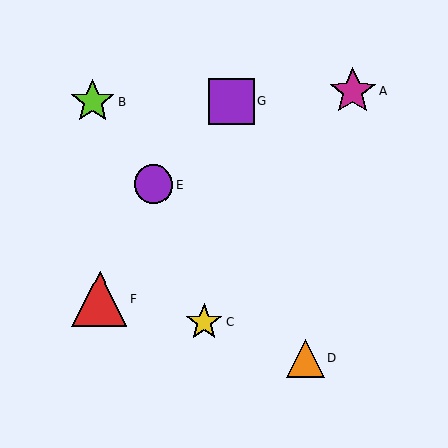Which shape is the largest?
The red triangle (labeled F) is the largest.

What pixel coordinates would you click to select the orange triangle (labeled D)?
Click at (305, 358) to select the orange triangle D.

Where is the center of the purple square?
The center of the purple square is at (231, 101).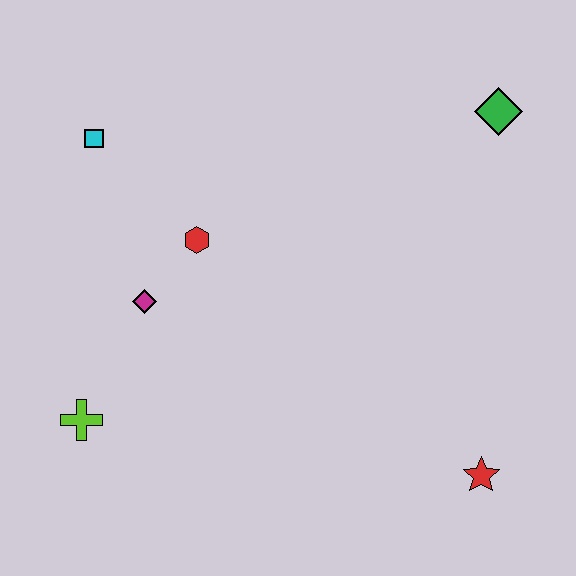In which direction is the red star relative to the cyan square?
The red star is to the right of the cyan square.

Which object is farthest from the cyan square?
The red star is farthest from the cyan square.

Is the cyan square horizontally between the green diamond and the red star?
No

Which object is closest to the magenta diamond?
The red hexagon is closest to the magenta diamond.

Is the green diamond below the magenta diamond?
No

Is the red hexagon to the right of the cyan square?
Yes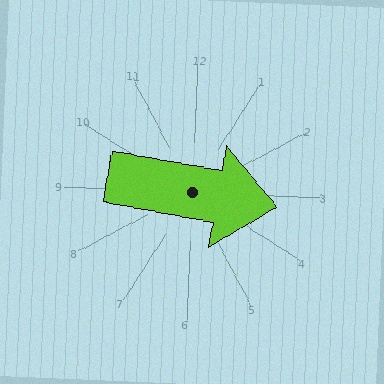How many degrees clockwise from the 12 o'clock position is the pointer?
Approximately 98 degrees.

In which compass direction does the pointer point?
East.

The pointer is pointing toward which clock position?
Roughly 3 o'clock.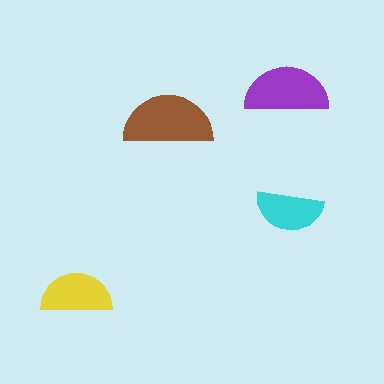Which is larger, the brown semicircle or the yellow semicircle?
The brown one.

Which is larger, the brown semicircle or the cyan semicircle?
The brown one.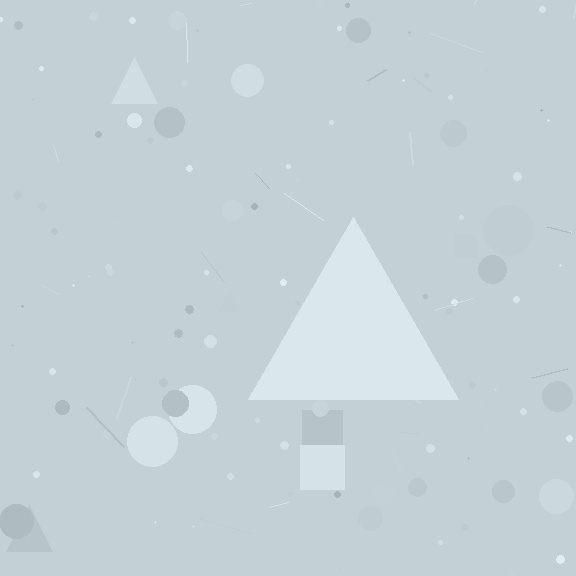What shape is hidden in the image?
A triangle is hidden in the image.